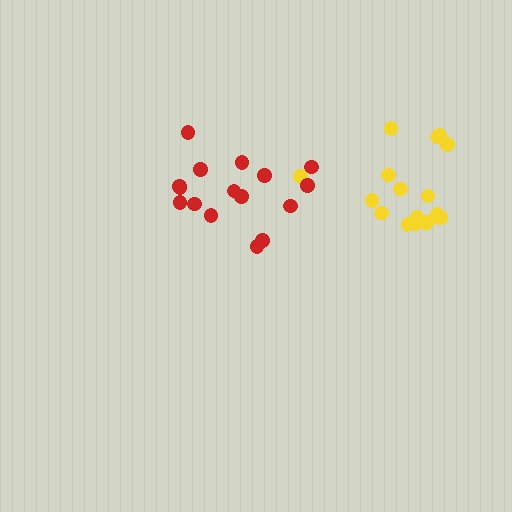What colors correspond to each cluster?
The clusters are colored: yellow, red.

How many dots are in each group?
Group 1: 18 dots, Group 2: 17 dots (35 total).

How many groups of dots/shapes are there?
There are 2 groups.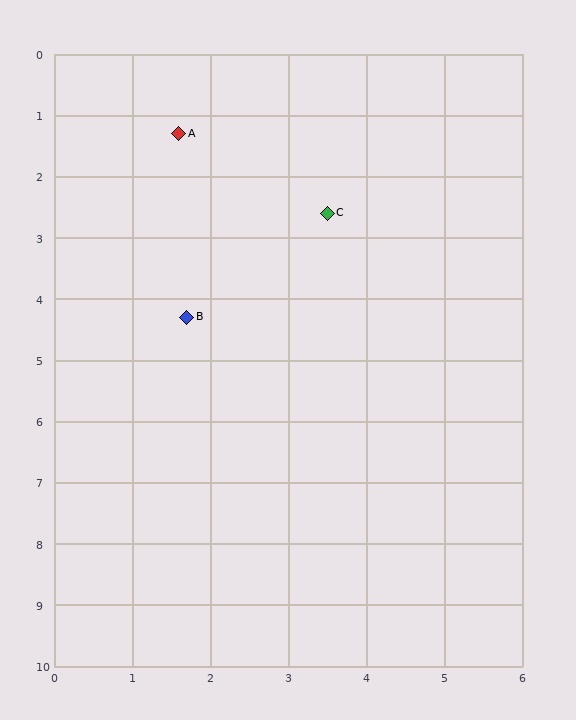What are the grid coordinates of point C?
Point C is at approximately (3.5, 2.6).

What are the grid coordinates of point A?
Point A is at approximately (1.6, 1.3).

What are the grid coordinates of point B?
Point B is at approximately (1.7, 4.3).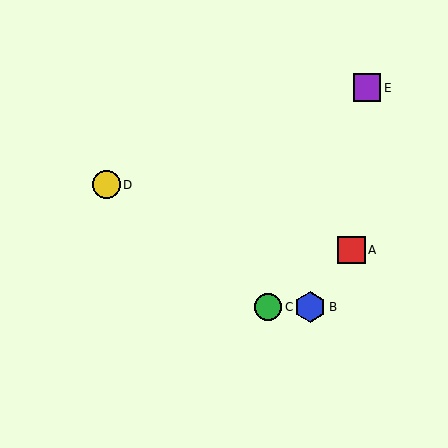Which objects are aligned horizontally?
Objects B, C are aligned horizontally.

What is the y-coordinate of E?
Object E is at y≈88.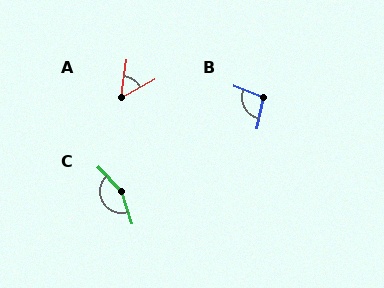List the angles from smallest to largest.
A (54°), B (100°), C (155°).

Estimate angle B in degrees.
Approximately 100 degrees.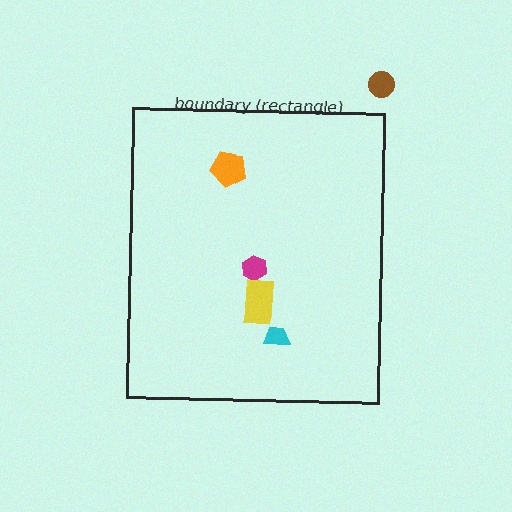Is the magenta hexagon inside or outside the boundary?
Inside.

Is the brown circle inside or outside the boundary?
Outside.